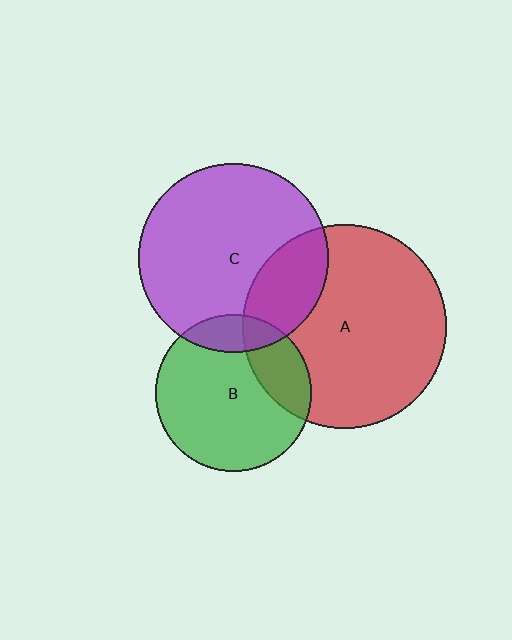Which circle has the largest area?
Circle A (red).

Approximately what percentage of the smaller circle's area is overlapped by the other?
Approximately 20%.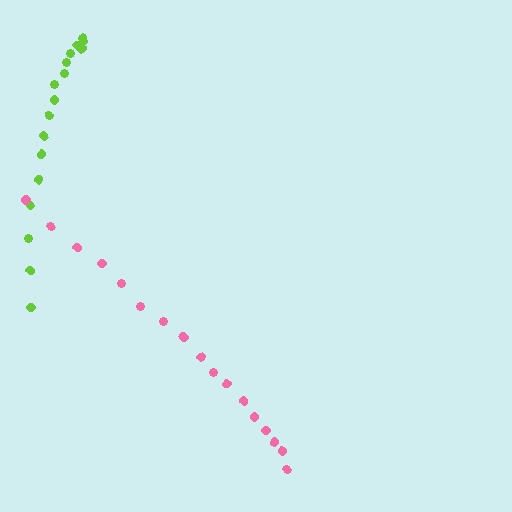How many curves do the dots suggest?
There are 2 distinct paths.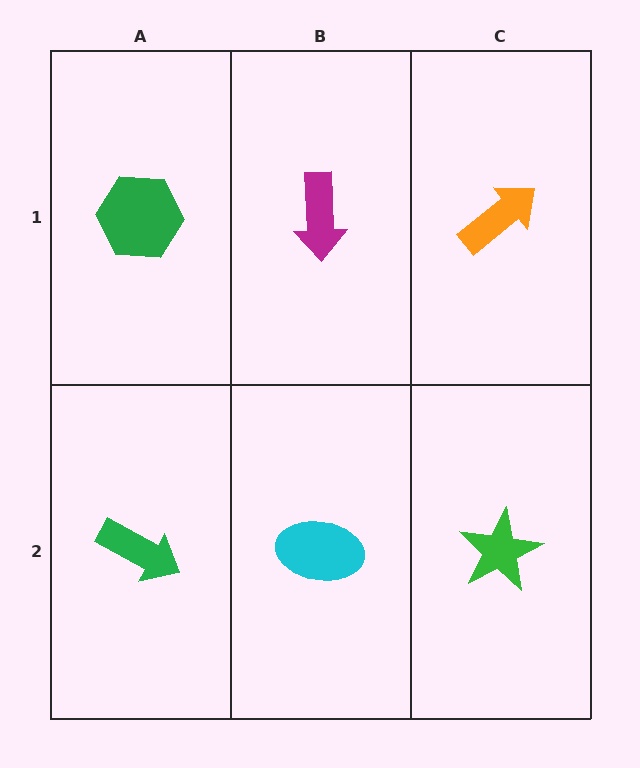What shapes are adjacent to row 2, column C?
An orange arrow (row 1, column C), a cyan ellipse (row 2, column B).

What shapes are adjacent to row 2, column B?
A magenta arrow (row 1, column B), a green arrow (row 2, column A), a green star (row 2, column C).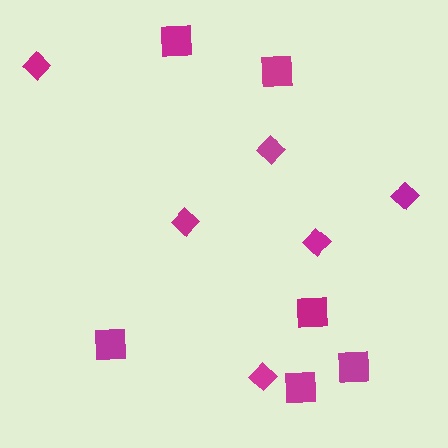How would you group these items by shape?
There are 2 groups: one group of diamonds (6) and one group of squares (6).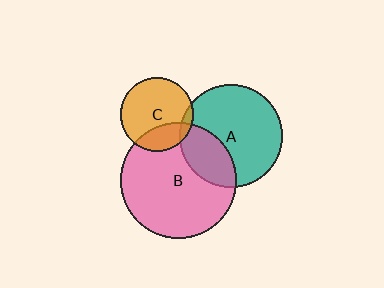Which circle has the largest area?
Circle B (pink).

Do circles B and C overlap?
Yes.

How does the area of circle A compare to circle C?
Approximately 2.0 times.